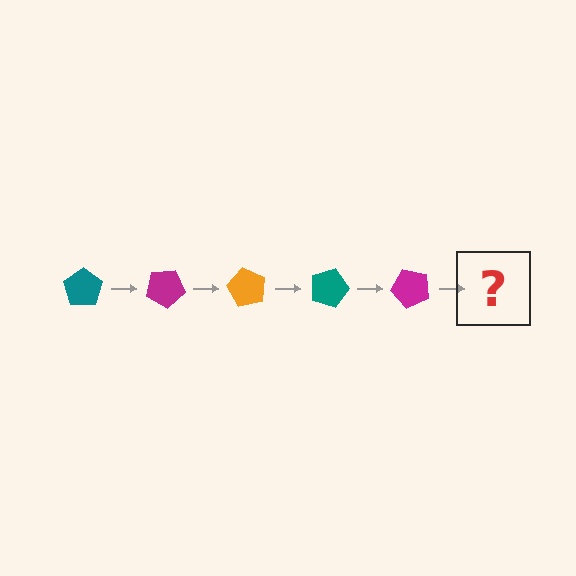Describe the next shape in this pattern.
It should be an orange pentagon, rotated 150 degrees from the start.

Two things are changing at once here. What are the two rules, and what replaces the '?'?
The two rules are that it rotates 30 degrees each step and the color cycles through teal, magenta, and orange. The '?' should be an orange pentagon, rotated 150 degrees from the start.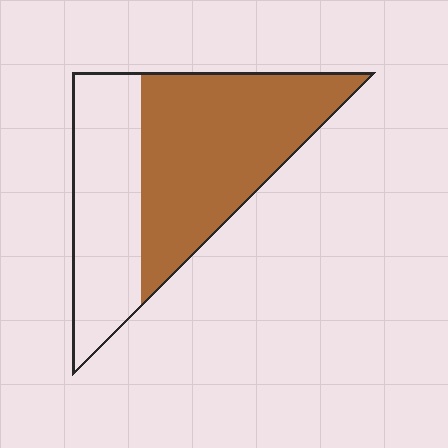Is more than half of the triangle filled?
Yes.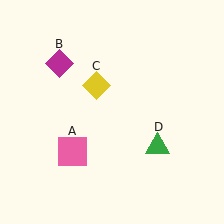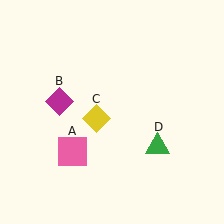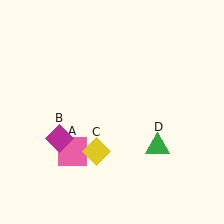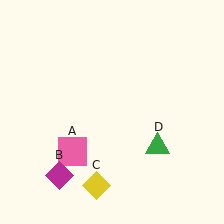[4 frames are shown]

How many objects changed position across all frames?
2 objects changed position: magenta diamond (object B), yellow diamond (object C).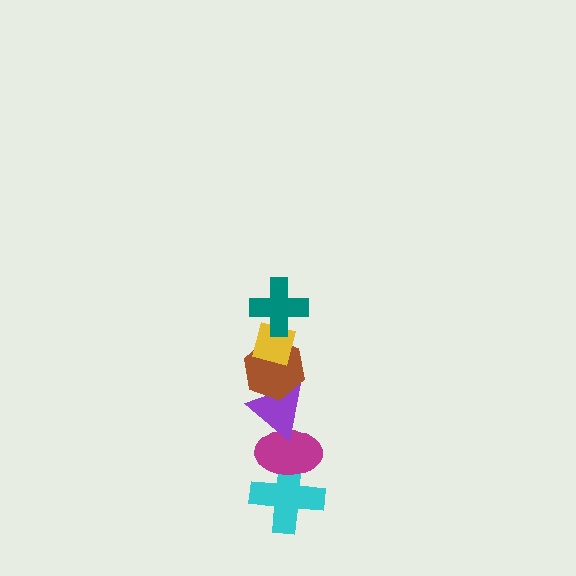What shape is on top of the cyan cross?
The magenta ellipse is on top of the cyan cross.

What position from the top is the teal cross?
The teal cross is 1st from the top.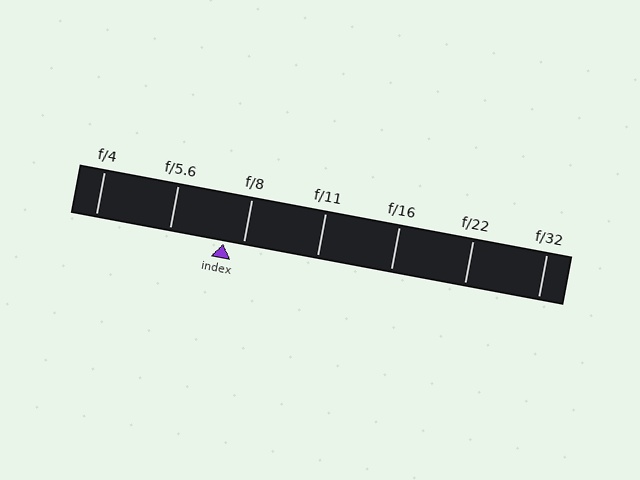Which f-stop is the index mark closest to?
The index mark is closest to f/8.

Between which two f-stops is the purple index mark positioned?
The index mark is between f/5.6 and f/8.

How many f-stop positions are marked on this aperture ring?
There are 7 f-stop positions marked.